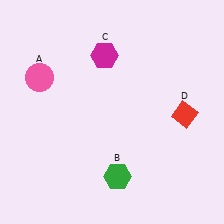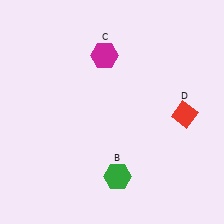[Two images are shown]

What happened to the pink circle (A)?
The pink circle (A) was removed in Image 2. It was in the top-left area of Image 1.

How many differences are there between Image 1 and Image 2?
There is 1 difference between the two images.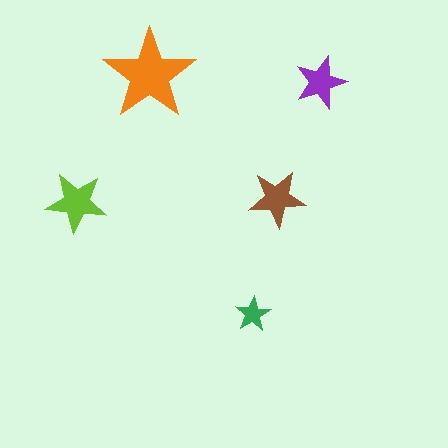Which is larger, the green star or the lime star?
The lime one.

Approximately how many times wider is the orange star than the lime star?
About 1.5 times wider.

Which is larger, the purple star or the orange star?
The orange one.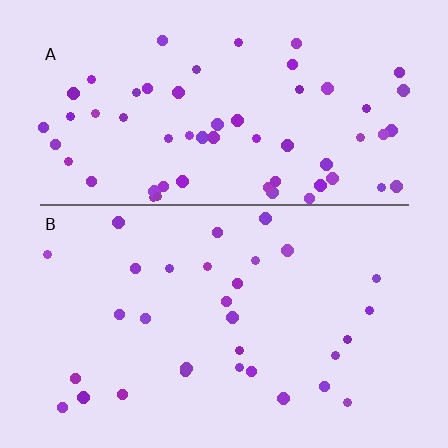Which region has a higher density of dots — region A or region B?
A (the top).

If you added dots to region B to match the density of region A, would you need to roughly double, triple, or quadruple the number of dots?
Approximately double.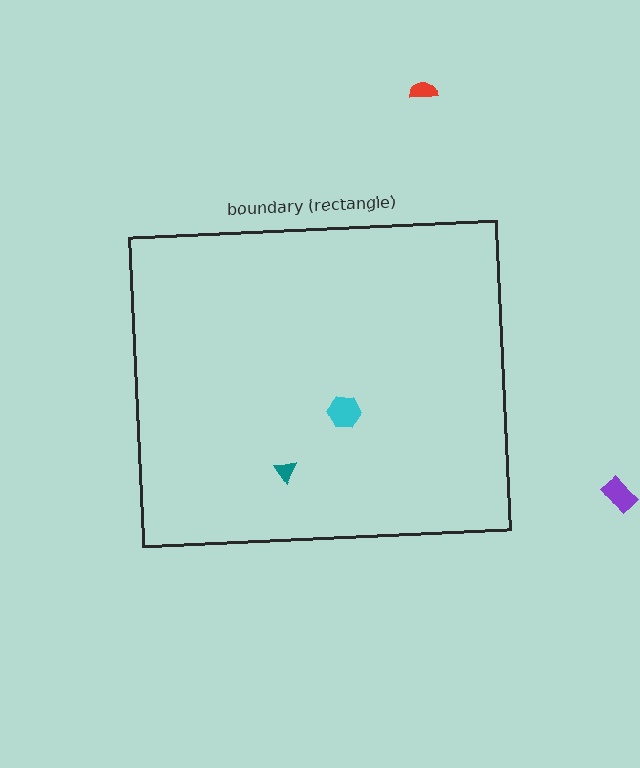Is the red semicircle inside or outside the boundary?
Outside.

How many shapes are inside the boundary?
2 inside, 2 outside.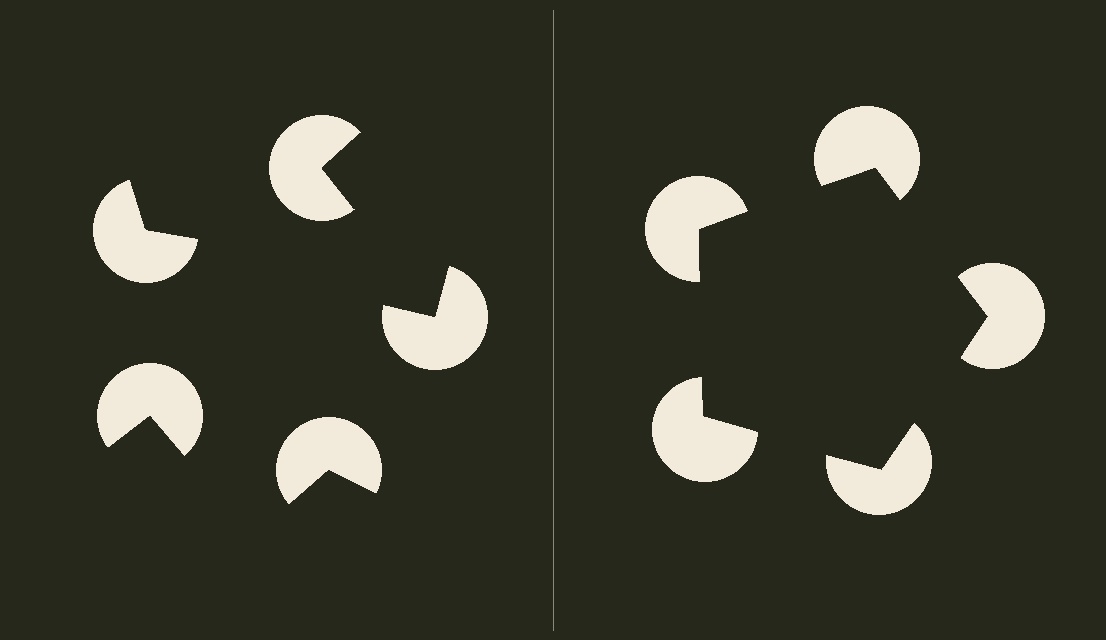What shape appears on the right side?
An illusory pentagon.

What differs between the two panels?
The pac-man discs are positioned identically on both sides; only the wedge orientations differ. On the right they align to a pentagon; on the left they are misaligned.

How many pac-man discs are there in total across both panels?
10 — 5 on each side.